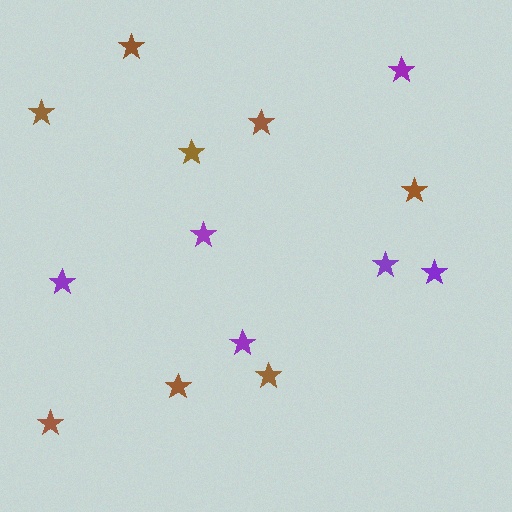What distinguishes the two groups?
There are 2 groups: one group of purple stars (6) and one group of brown stars (8).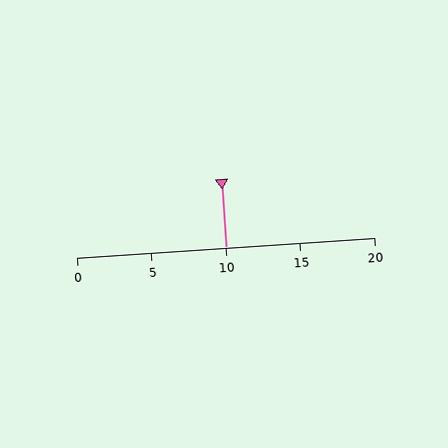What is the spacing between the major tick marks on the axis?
The major ticks are spaced 5 apart.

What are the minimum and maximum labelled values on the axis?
The axis runs from 0 to 20.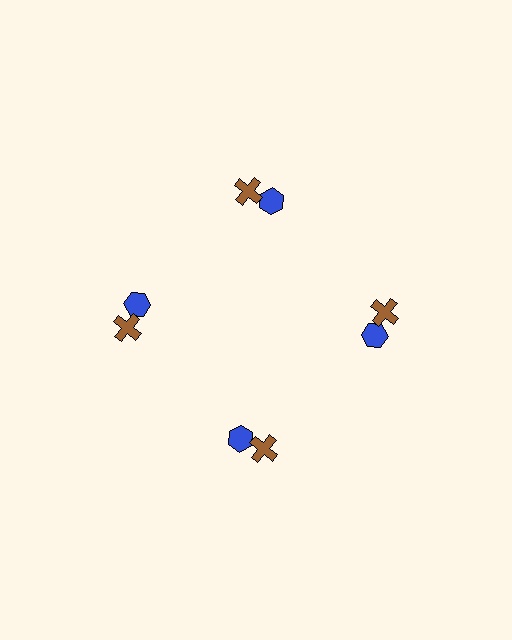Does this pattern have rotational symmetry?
Yes, this pattern has 4-fold rotational symmetry. It looks the same after rotating 90 degrees around the center.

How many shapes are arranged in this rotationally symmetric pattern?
There are 8 shapes, arranged in 4 groups of 2.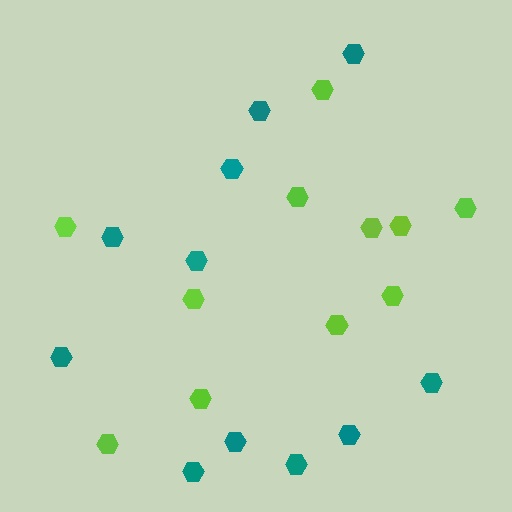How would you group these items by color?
There are 2 groups: one group of lime hexagons (11) and one group of teal hexagons (11).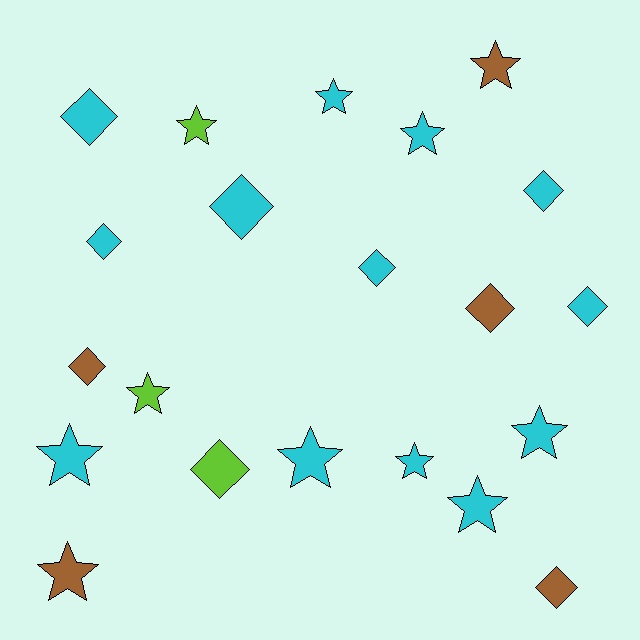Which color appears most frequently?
Cyan, with 13 objects.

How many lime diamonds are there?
There is 1 lime diamond.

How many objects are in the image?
There are 21 objects.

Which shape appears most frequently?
Star, with 11 objects.